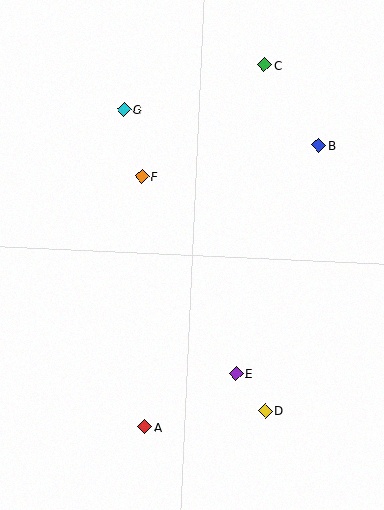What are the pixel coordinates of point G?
Point G is at (124, 109).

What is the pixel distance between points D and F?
The distance between D and F is 265 pixels.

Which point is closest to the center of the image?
Point F at (142, 177) is closest to the center.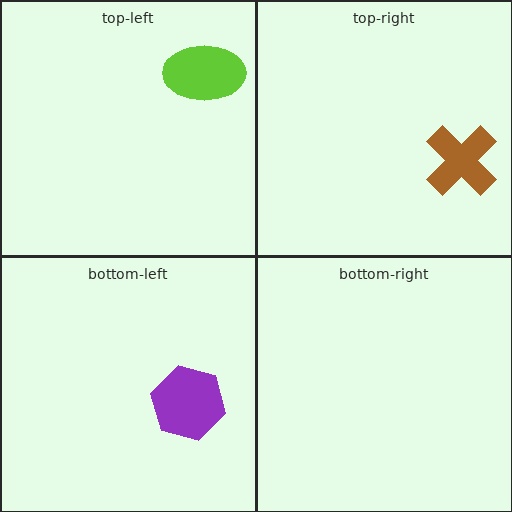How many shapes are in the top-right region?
1.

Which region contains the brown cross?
The top-right region.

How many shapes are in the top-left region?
1.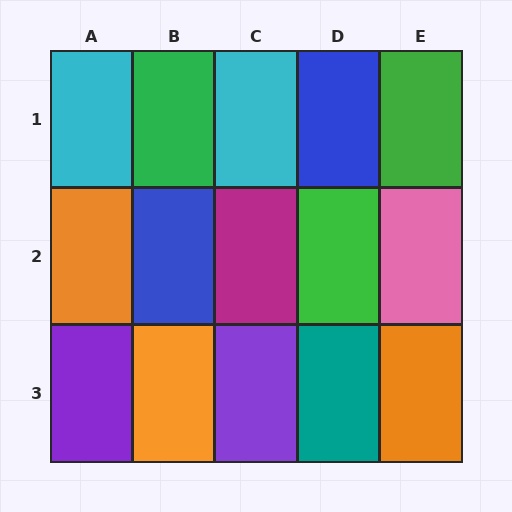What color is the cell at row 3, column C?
Purple.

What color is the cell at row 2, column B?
Blue.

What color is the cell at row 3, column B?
Orange.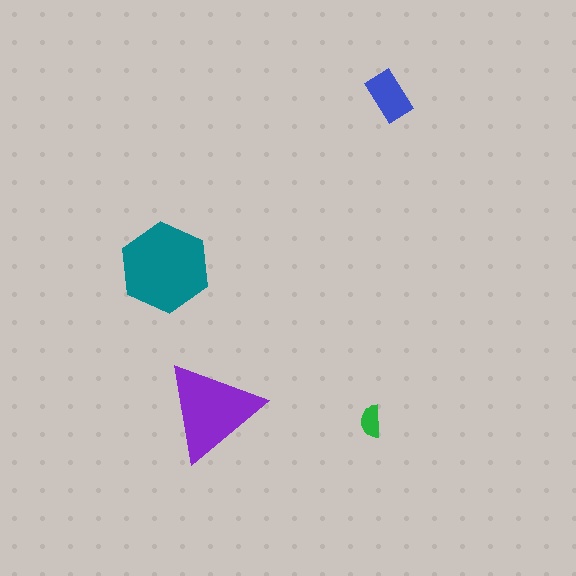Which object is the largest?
The teal hexagon.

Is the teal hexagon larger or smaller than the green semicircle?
Larger.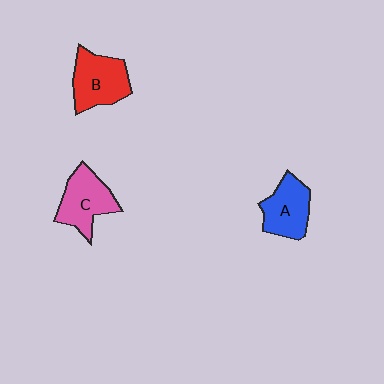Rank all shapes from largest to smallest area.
From largest to smallest: B (red), C (pink), A (blue).